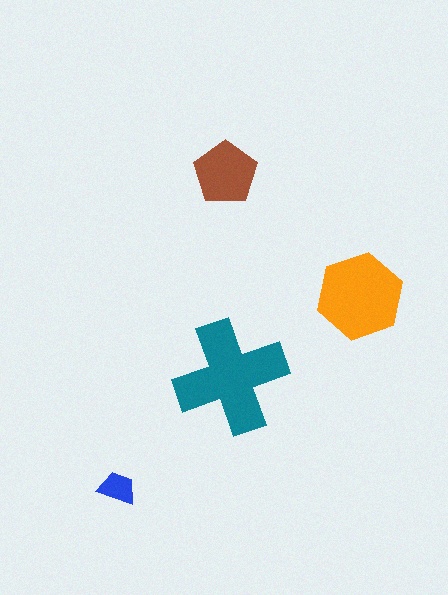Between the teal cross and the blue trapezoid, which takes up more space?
The teal cross.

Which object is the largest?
The teal cross.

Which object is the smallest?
The blue trapezoid.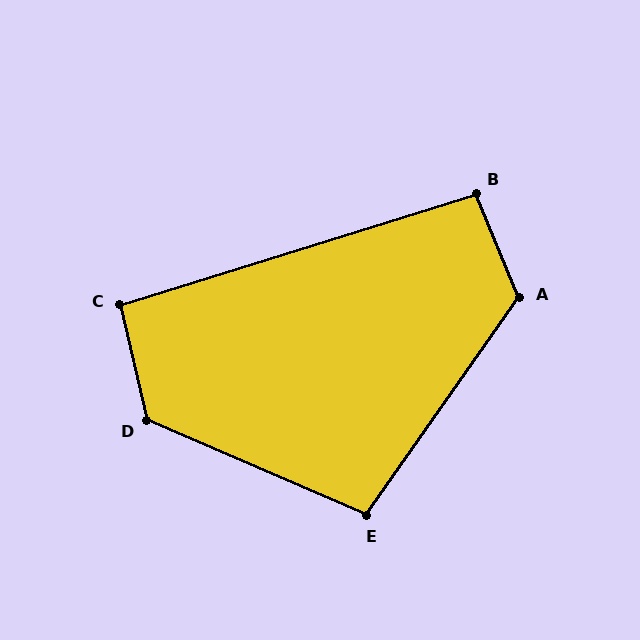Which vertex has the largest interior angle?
D, at approximately 126 degrees.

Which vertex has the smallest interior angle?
C, at approximately 94 degrees.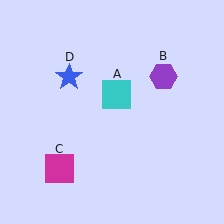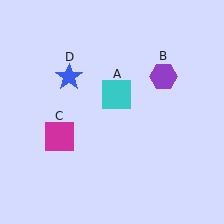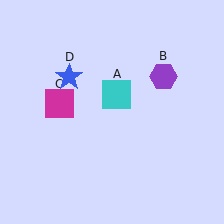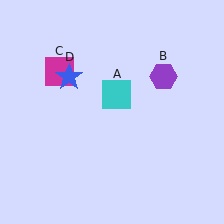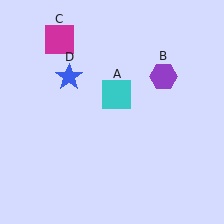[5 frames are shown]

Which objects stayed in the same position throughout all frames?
Cyan square (object A) and purple hexagon (object B) and blue star (object D) remained stationary.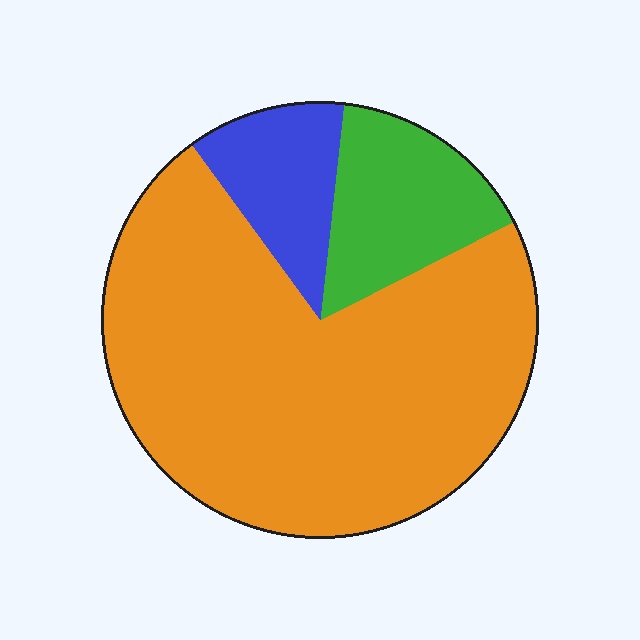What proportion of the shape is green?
Green covers roughly 15% of the shape.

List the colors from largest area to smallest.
From largest to smallest: orange, green, blue.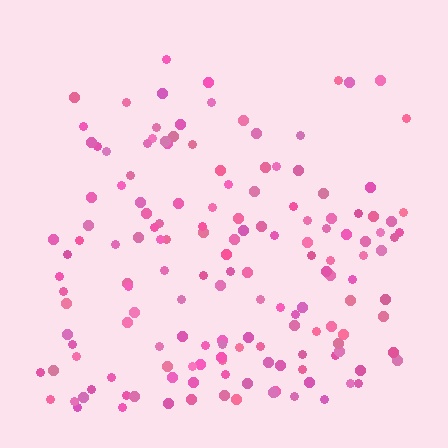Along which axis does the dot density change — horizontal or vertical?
Vertical.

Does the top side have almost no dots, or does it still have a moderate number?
Still a moderate number, just noticeably fewer than the bottom.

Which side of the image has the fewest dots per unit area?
The top.